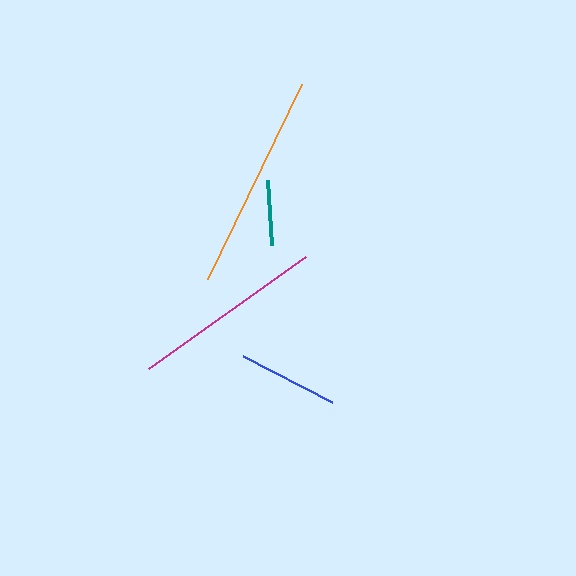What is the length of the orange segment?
The orange segment is approximately 216 pixels long.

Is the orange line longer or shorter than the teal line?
The orange line is longer than the teal line.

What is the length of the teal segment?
The teal segment is approximately 65 pixels long.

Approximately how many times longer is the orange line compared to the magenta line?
The orange line is approximately 1.1 times the length of the magenta line.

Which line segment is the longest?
The orange line is the longest at approximately 216 pixels.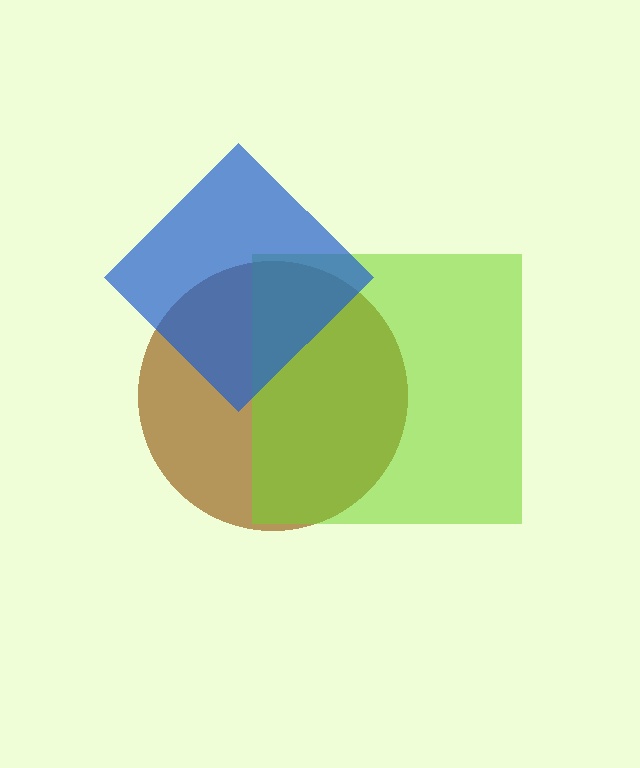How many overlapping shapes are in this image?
There are 3 overlapping shapes in the image.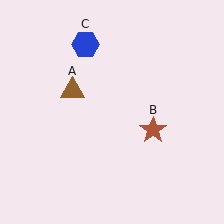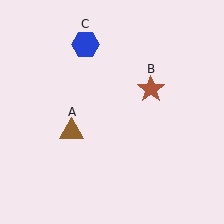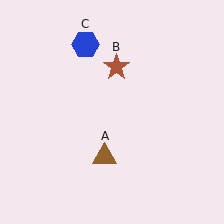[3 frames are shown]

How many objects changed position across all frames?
2 objects changed position: brown triangle (object A), brown star (object B).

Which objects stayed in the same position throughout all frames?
Blue hexagon (object C) remained stationary.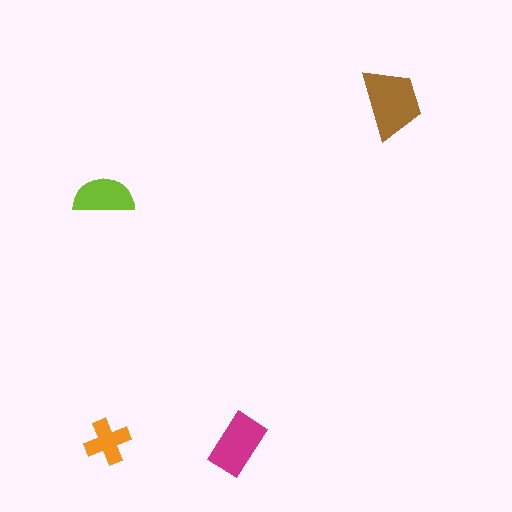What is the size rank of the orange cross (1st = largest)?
4th.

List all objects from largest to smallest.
The brown trapezoid, the magenta rectangle, the lime semicircle, the orange cross.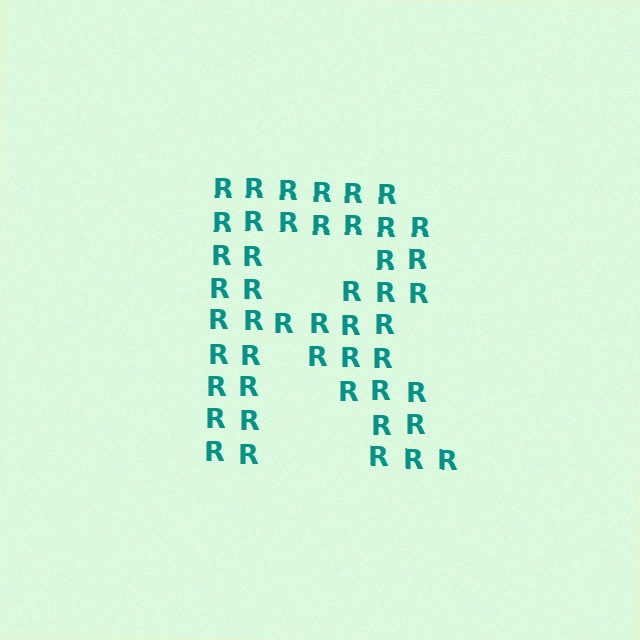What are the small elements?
The small elements are letter R's.